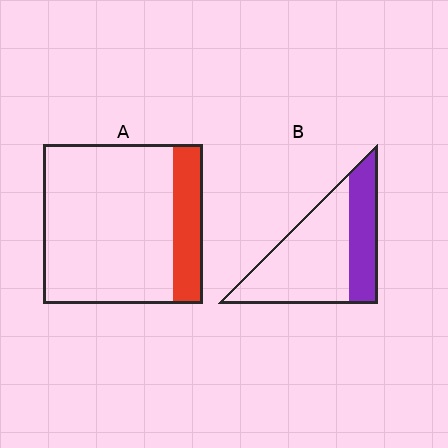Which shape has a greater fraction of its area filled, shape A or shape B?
Shape B.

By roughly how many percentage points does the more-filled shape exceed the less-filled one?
By roughly 15 percentage points (B over A).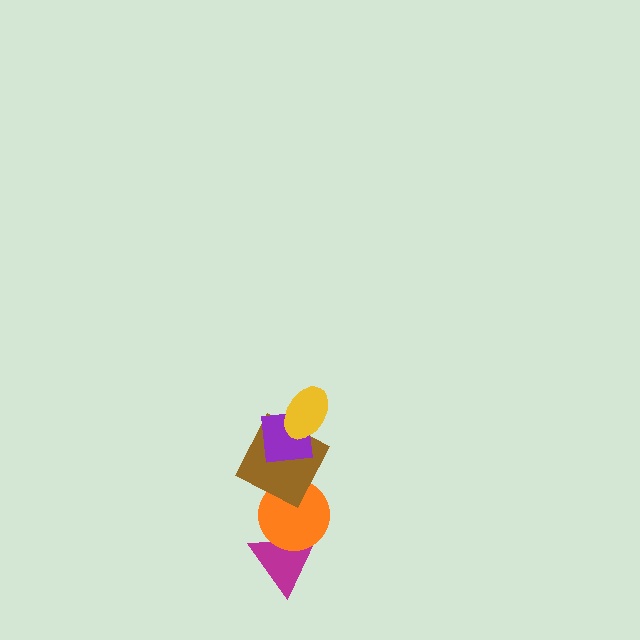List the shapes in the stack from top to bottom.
From top to bottom: the yellow ellipse, the purple square, the brown square, the orange circle, the magenta triangle.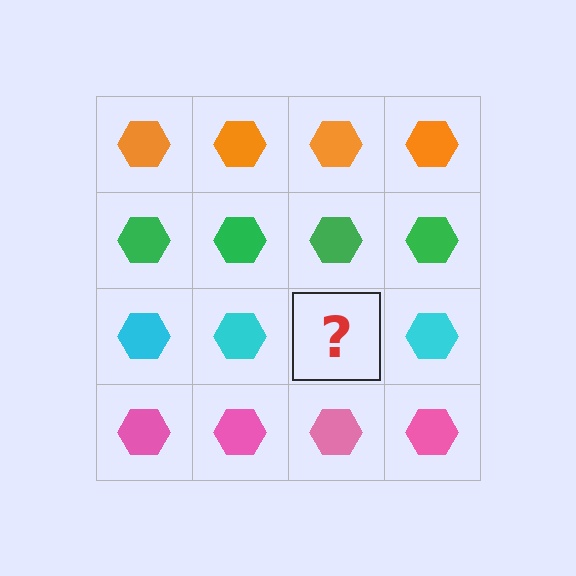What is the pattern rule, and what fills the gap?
The rule is that each row has a consistent color. The gap should be filled with a cyan hexagon.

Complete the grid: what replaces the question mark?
The question mark should be replaced with a cyan hexagon.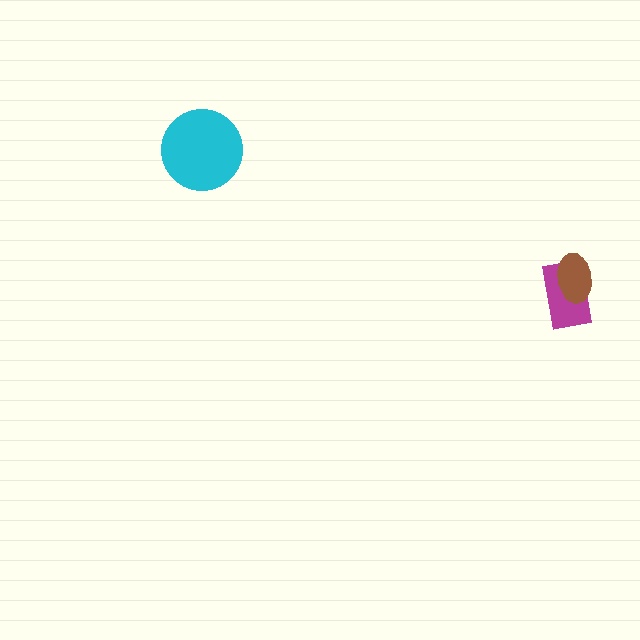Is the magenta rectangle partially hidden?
Yes, it is partially covered by another shape.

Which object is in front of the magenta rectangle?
The brown ellipse is in front of the magenta rectangle.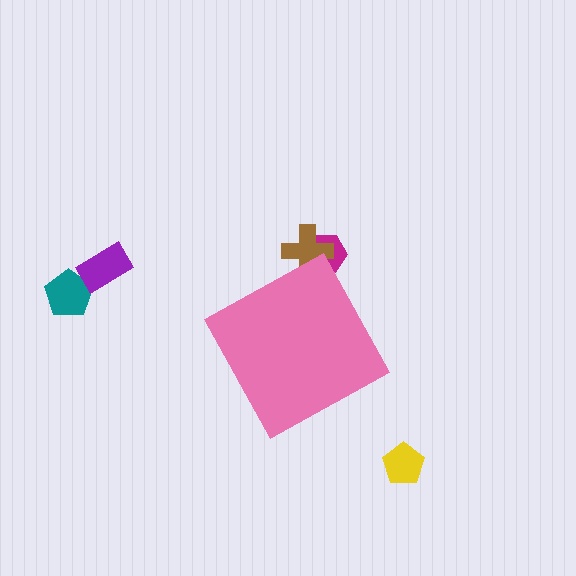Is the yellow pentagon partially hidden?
No, the yellow pentagon is fully visible.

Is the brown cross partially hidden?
Yes, the brown cross is partially hidden behind the pink diamond.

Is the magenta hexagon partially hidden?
Yes, the magenta hexagon is partially hidden behind the pink diamond.